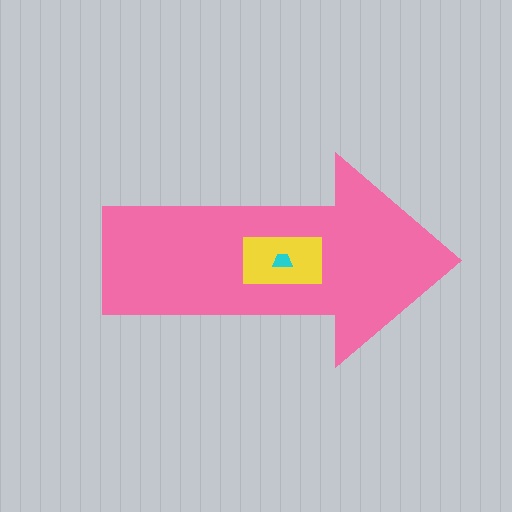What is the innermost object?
The cyan trapezoid.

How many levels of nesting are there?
3.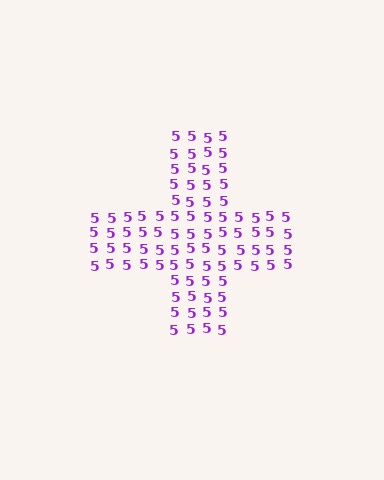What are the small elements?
The small elements are digit 5's.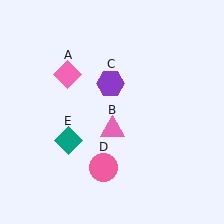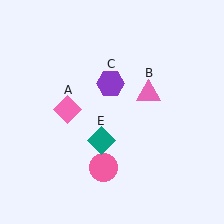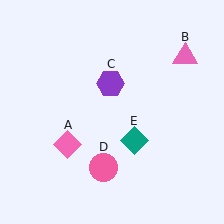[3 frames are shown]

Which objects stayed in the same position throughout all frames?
Purple hexagon (object C) and pink circle (object D) remained stationary.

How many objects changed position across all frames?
3 objects changed position: pink diamond (object A), pink triangle (object B), teal diamond (object E).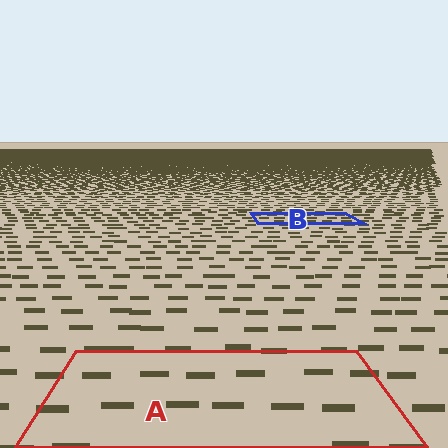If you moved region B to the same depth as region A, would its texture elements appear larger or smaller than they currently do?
They would appear larger. At a closer depth, the same texture elements are projected at a bigger on-screen size.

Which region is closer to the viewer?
Region A is closer. The texture elements there are larger and more spread out.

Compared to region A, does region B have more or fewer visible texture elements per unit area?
Region B has more texture elements per unit area — they are packed more densely because it is farther away.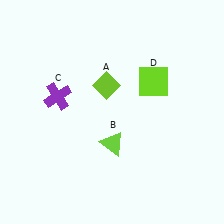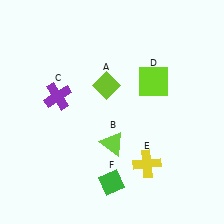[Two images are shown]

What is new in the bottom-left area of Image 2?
A green diamond (F) was added in the bottom-left area of Image 2.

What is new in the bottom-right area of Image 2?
A yellow cross (E) was added in the bottom-right area of Image 2.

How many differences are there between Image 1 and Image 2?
There are 2 differences between the two images.